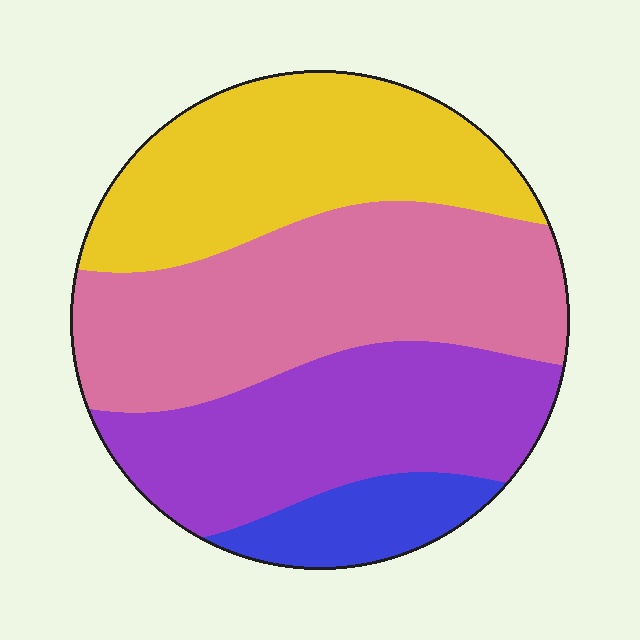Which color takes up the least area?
Blue, at roughly 10%.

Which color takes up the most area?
Pink, at roughly 35%.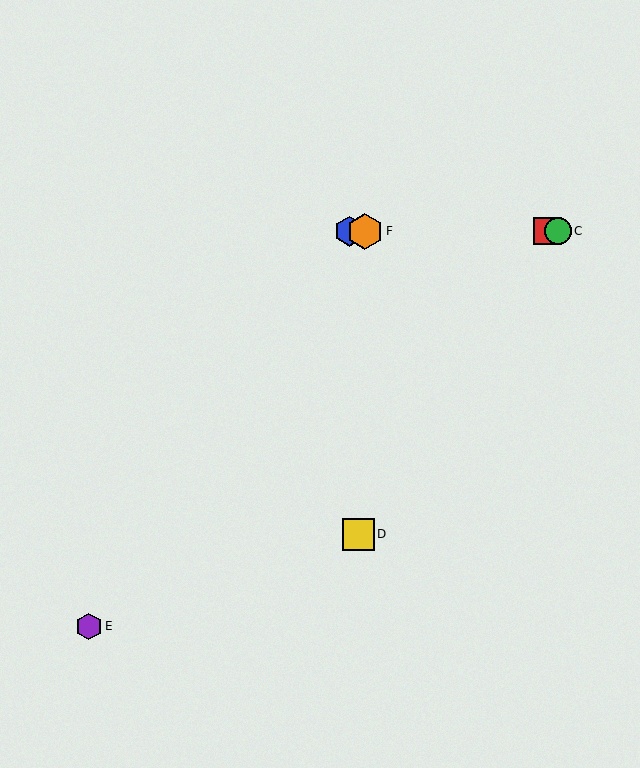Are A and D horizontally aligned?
No, A is at y≈231 and D is at y≈534.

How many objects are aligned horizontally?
4 objects (A, B, C, F) are aligned horizontally.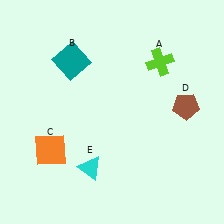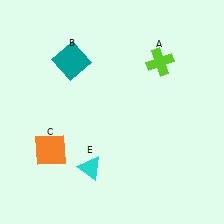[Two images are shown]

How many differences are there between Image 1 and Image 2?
There is 1 difference between the two images.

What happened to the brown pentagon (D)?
The brown pentagon (D) was removed in Image 2. It was in the top-right area of Image 1.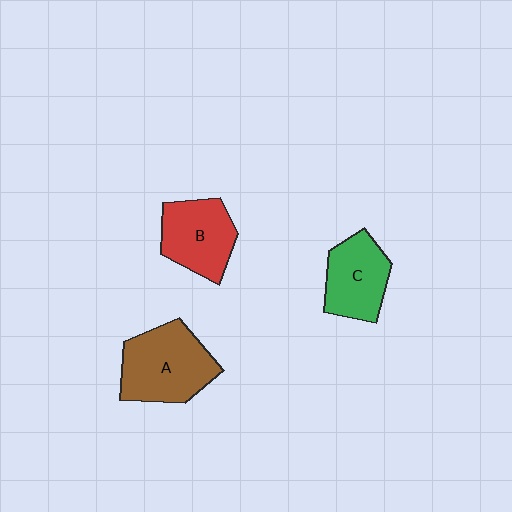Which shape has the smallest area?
Shape C (green).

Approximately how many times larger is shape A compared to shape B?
Approximately 1.3 times.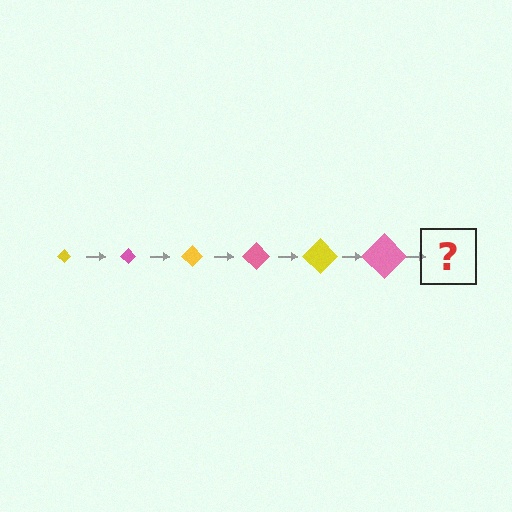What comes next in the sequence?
The next element should be a yellow diamond, larger than the previous one.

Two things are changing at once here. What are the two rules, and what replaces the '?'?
The two rules are that the diamond grows larger each step and the color cycles through yellow and pink. The '?' should be a yellow diamond, larger than the previous one.